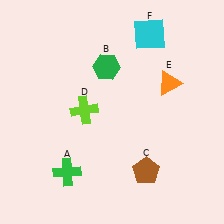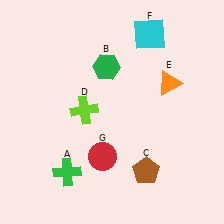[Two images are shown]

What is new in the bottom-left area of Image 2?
A red circle (G) was added in the bottom-left area of Image 2.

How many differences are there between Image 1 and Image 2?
There is 1 difference between the two images.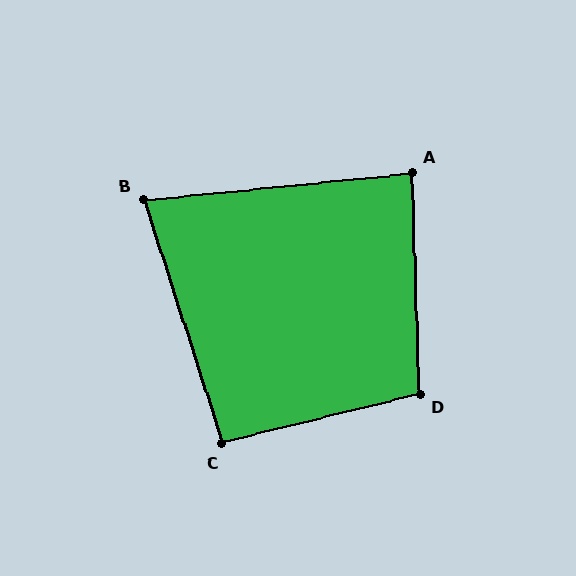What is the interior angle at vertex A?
Approximately 86 degrees (approximately right).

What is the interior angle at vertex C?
Approximately 94 degrees (approximately right).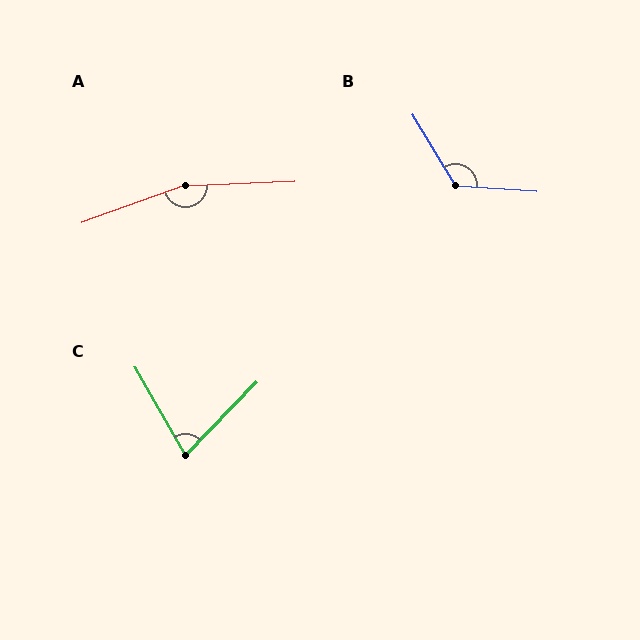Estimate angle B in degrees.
Approximately 125 degrees.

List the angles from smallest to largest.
C (74°), B (125°), A (162°).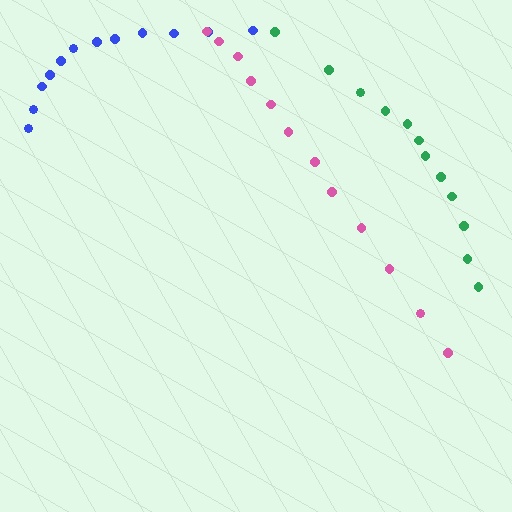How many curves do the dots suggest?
There are 3 distinct paths.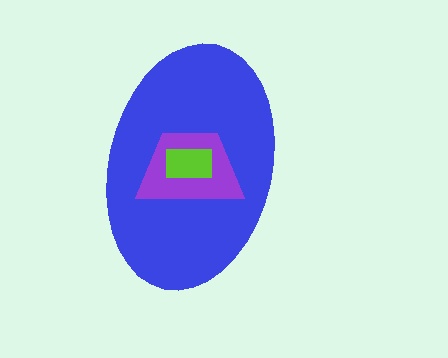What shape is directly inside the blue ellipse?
The purple trapezoid.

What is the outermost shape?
The blue ellipse.